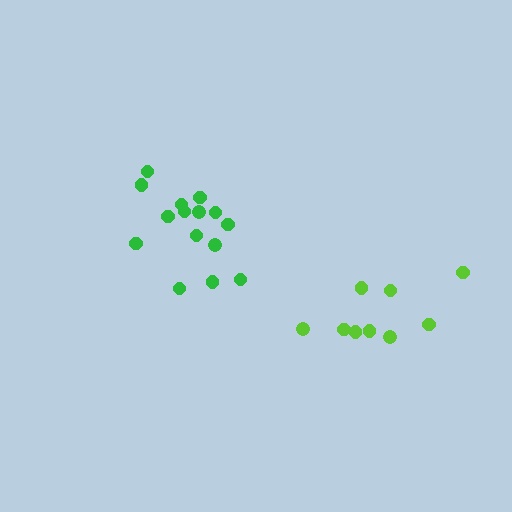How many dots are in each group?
Group 1: 9 dots, Group 2: 15 dots (24 total).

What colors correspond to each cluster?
The clusters are colored: lime, green.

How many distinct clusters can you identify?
There are 2 distinct clusters.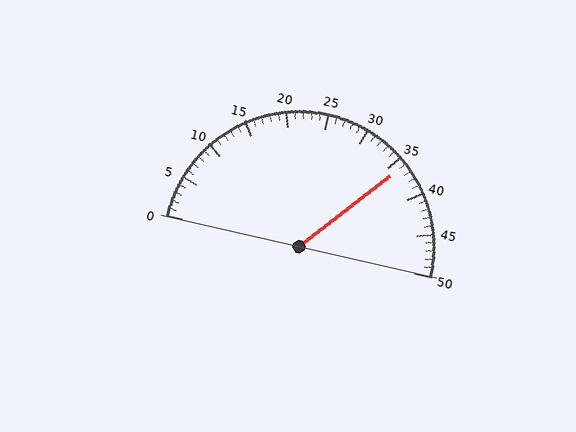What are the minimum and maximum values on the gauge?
The gauge ranges from 0 to 50.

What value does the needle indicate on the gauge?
The needle indicates approximately 36.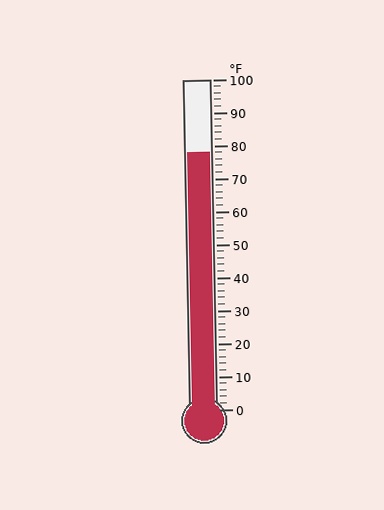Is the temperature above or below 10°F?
The temperature is above 10°F.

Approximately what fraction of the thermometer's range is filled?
The thermometer is filled to approximately 80% of its range.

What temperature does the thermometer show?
The thermometer shows approximately 78°F.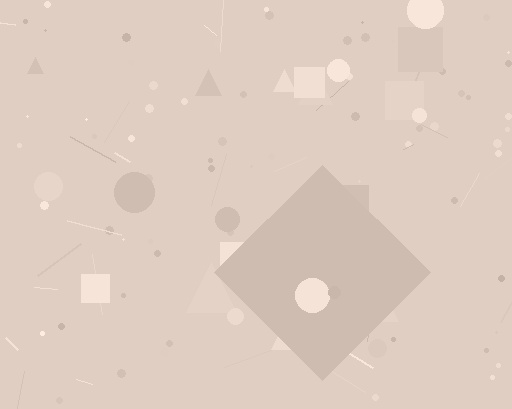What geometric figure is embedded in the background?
A diamond is embedded in the background.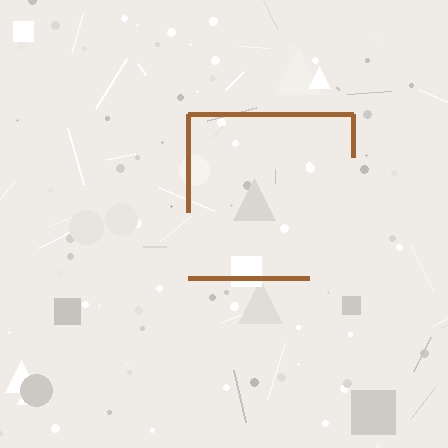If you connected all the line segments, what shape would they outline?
They would outline a square.